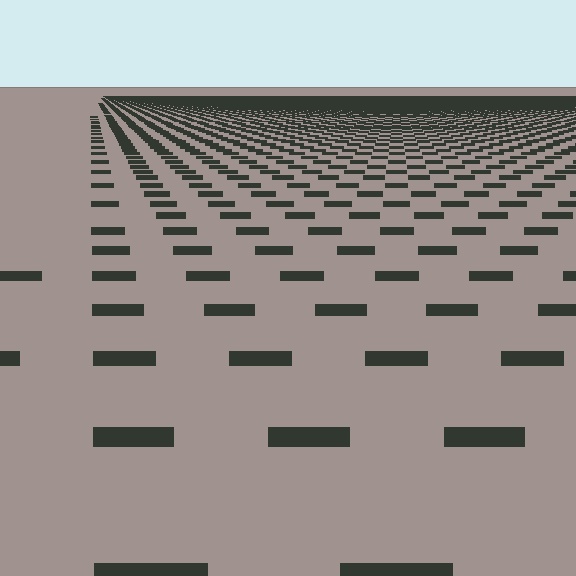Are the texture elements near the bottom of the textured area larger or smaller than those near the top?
Larger. Near the bottom, elements are closer to the viewer and appear at a bigger on-screen size.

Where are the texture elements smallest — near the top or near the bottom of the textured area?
Near the top.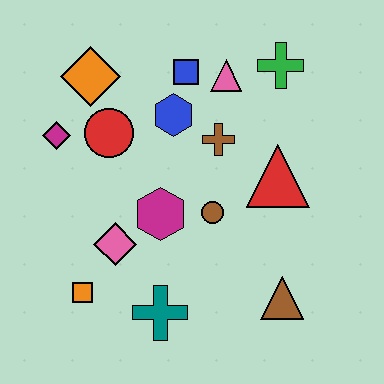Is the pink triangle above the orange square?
Yes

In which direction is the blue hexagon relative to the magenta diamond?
The blue hexagon is to the right of the magenta diamond.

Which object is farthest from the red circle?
The brown triangle is farthest from the red circle.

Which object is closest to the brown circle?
The magenta hexagon is closest to the brown circle.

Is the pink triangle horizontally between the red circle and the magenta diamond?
No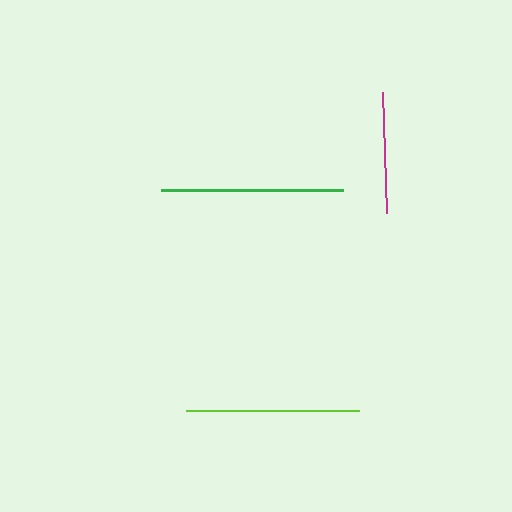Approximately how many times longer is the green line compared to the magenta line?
The green line is approximately 1.5 times the length of the magenta line.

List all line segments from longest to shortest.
From longest to shortest: green, lime, magenta.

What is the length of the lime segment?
The lime segment is approximately 173 pixels long.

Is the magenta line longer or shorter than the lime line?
The lime line is longer than the magenta line.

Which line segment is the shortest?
The magenta line is the shortest at approximately 121 pixels.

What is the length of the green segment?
The green segment is approximately 182 pixels long.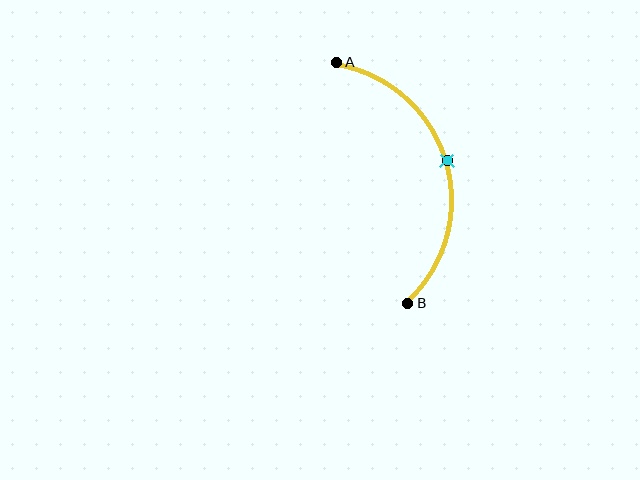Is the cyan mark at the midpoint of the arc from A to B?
Yes. The cyan mark lies on the arc at equal arc-length from both A and B — it is the arc midpoint.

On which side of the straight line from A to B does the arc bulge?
The arc bulges to the right of the straight line connecting A and B.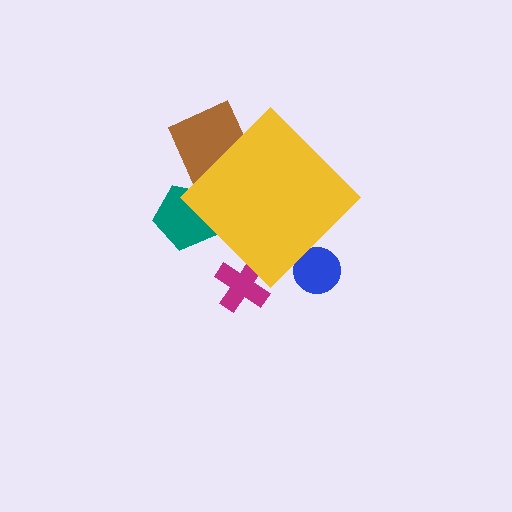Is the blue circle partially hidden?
Yes, the blue circle is partially hidden behind the yellow diamond.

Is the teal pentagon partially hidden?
Yes, the teal pentagon is partially hidden behind the yellow diamond.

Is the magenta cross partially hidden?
Yes, the magenta cross is partially hidden behind the yellow diamond.